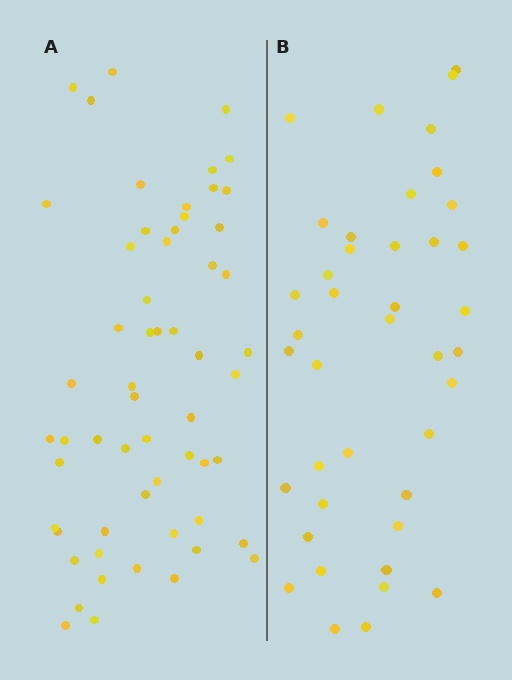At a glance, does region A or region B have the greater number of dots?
Region A (the left region) has more dots.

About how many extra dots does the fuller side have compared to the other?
Region A has approximately 15 more dots than region B.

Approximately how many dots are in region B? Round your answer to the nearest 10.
About 40 dots. (The exact count is 41, which rounds to 40.)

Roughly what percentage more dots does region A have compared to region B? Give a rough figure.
About 40% more.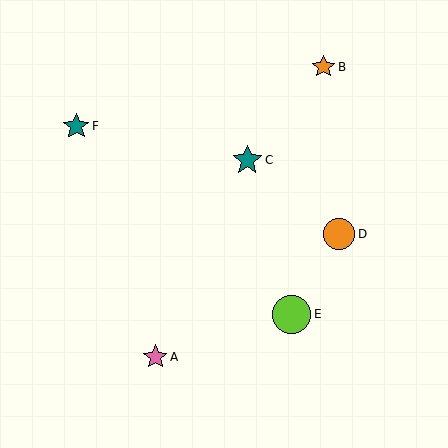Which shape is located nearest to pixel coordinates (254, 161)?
The teal star (labeled C) at (247, 160) is nearest to that location.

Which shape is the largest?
The lime circle (labeled E) is the largest.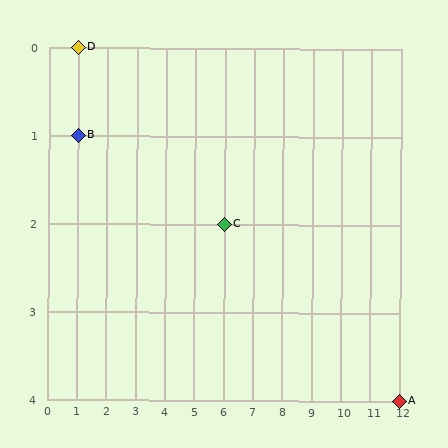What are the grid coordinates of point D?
Point D is at grid coordinates (1, 0).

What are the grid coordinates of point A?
Point A is at grid coordinates (12, 4).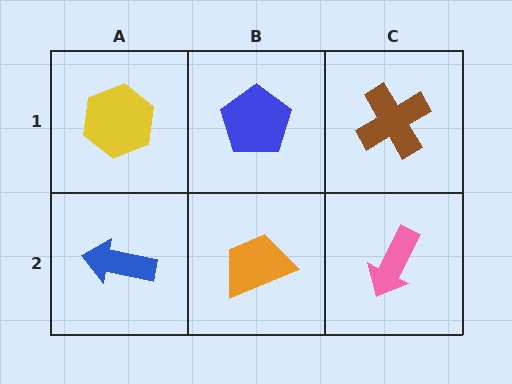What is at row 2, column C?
A pink arrow.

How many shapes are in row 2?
3 shapes.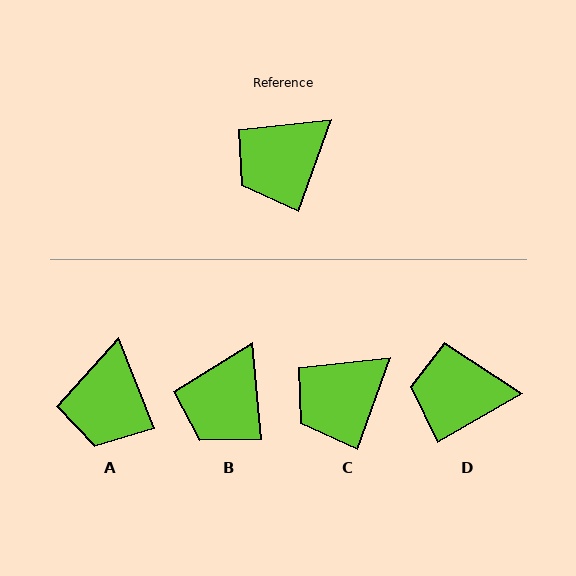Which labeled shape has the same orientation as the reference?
C.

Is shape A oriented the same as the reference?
No, it is off by about 41 degrees.